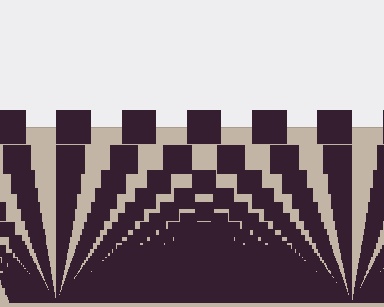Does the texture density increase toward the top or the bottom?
Density increases toward the bottom.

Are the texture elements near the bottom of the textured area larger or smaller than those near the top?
Smaller. The gradient is inverted — elements near the bottom are smaller and denser.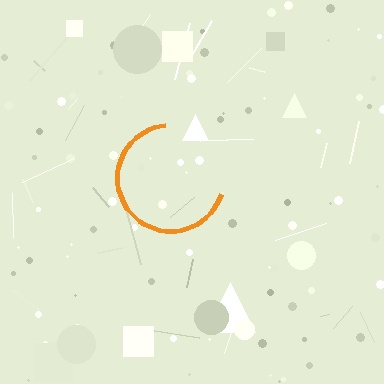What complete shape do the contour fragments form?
The contour fragments form a circle.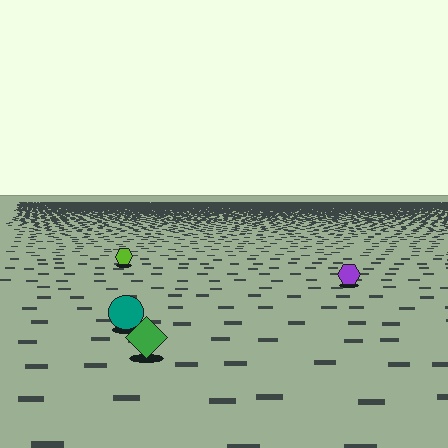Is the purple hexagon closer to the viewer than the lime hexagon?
Yes. The purple hexagon is closer — you can tell from the texture gradient: the ground texture is coarser near it.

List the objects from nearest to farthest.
From nearest to farthest: the green diamond, the teal circle, the purple hexagon, the lime hexagon.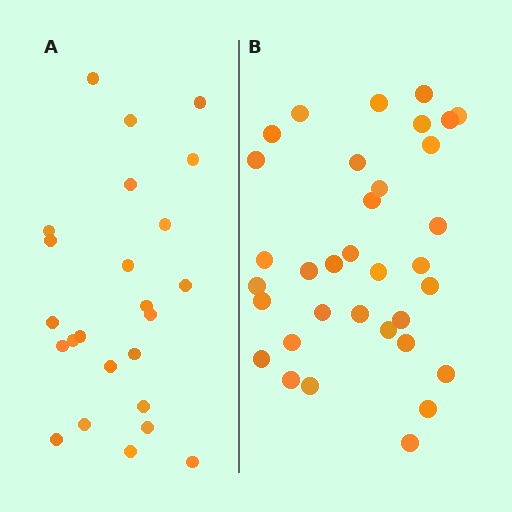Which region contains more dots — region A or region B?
Region B (the right region) has more dots.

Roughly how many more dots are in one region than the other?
Region B has roughly 10 or so more dots than region A.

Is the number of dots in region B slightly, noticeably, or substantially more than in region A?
Region B has noticeably more, but not dramatically so. The ratio is roughly 1.4 to 1.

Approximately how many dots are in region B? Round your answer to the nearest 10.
About 30 dots. (The exact count is 34, which rounds to 30.)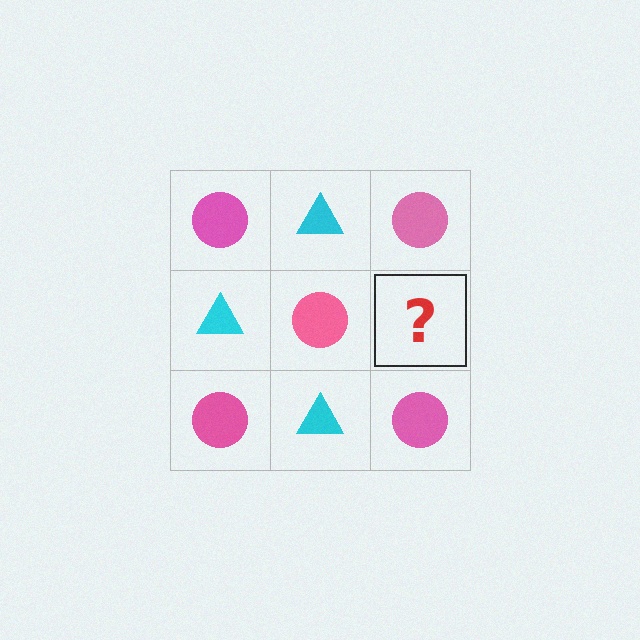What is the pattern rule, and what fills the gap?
The rule is that it alternates pink circle and cyan triangle in a checkerboard pattern. The gap should be filled with a cyan triangle.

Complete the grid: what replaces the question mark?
The question mark should be replaced with a cyan triangle.